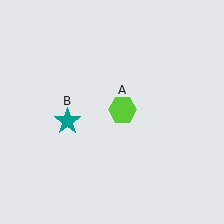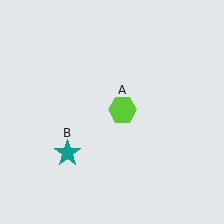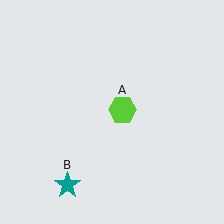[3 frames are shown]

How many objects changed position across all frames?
1 object changed position: teal star (object B).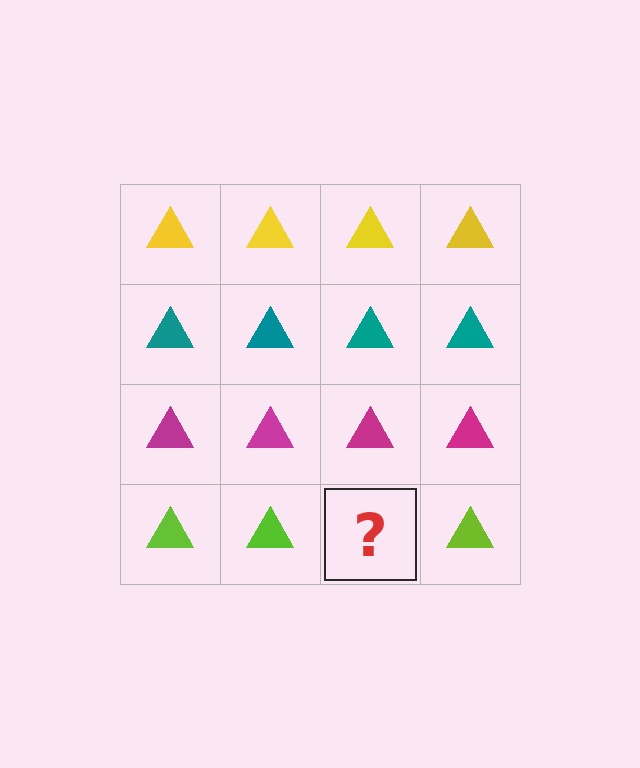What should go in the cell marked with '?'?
The missing cell should contain a lime triangle.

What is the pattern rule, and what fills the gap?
The rule is that each row has a consistent color. The gap should be filled with a lime triangle.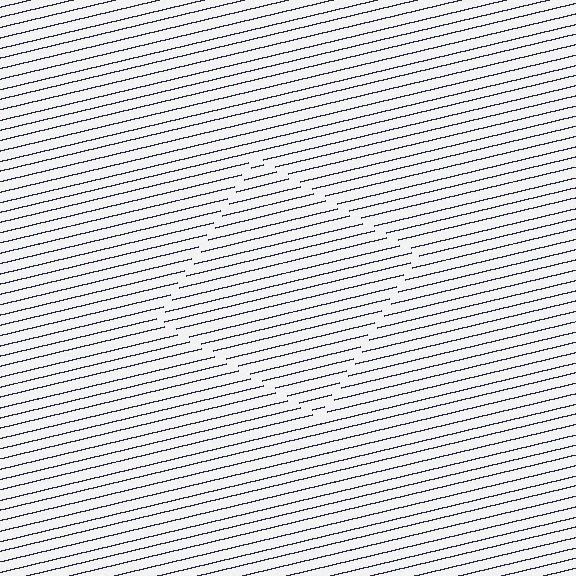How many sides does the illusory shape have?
4 sides — the line-ends trace a square.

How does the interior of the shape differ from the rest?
The interior of the shape contains the same grating, shifted by half a period — the contour is defined by the phase discontinuity where line-ends from the inner and outer gratings abut.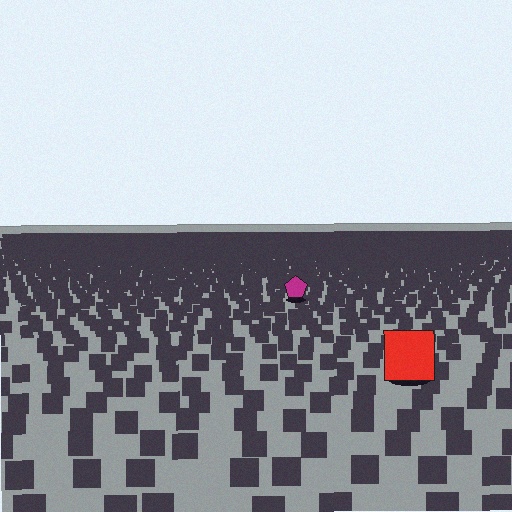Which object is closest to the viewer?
The red square is closest. The texture marks near it are larger and more spread out.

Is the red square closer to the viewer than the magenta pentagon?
Yes. The red square is closer — you can tell from the texture gradient: the ground texture is coarser near it.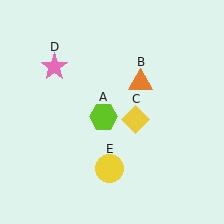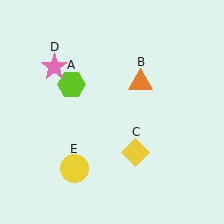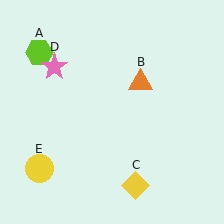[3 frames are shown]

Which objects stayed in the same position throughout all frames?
Orange triangle (object B) and pink star (object D) remained stationary.